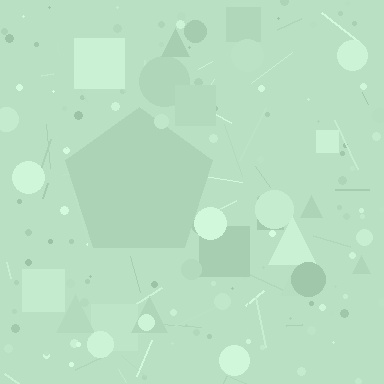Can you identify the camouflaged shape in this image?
The camouflaged shape is a pentagon.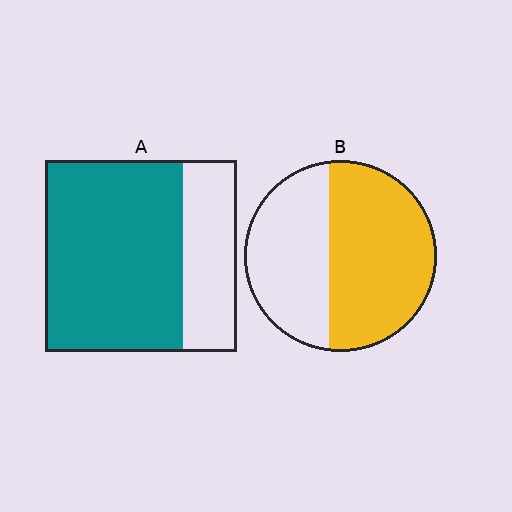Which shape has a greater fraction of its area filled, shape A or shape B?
Shape A.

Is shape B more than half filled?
Yes.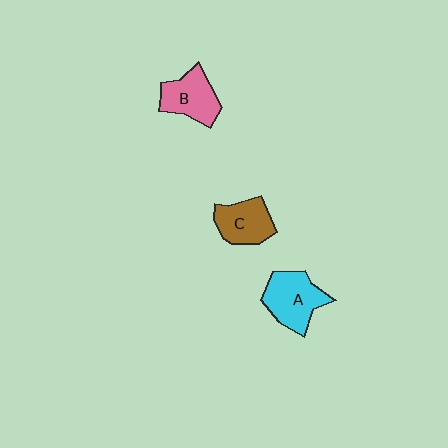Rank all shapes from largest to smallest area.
From largest to smallest: A (cyan), B (pink), C (brown).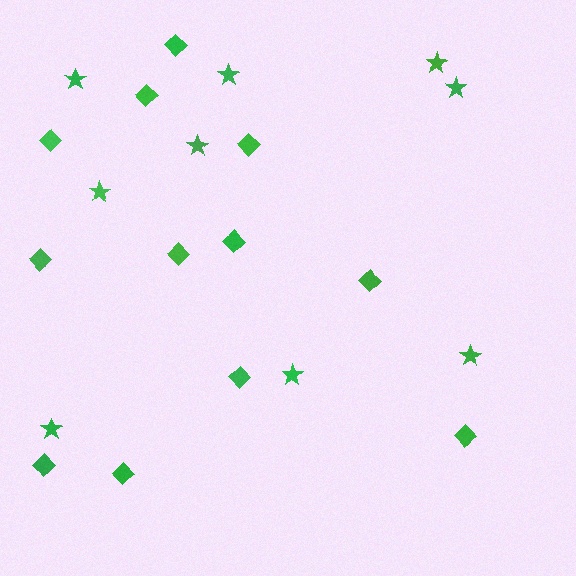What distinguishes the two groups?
There are 2 groups: one group of diamonds (12) and one group of stars (9).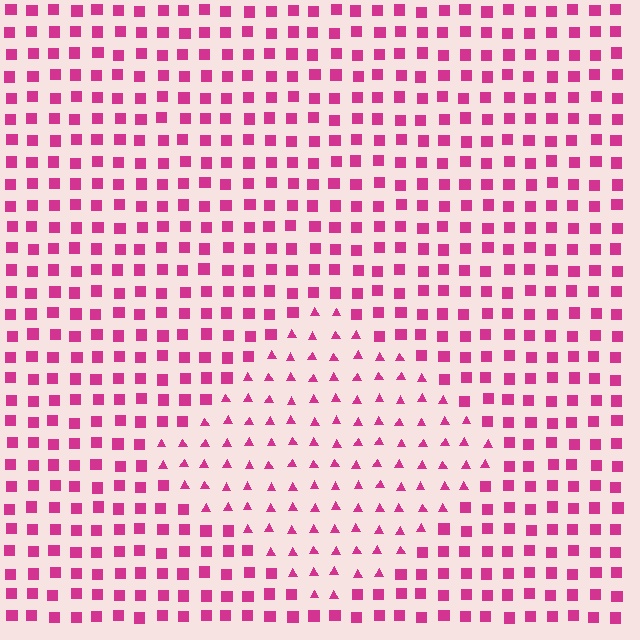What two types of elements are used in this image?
The image uses triangles inside the diamond region and squares outside it.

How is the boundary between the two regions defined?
The boundary is defined by a change in element shape: triangles inside vs. squares outside. All elements share the same color and spacing.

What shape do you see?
I see a diamond.